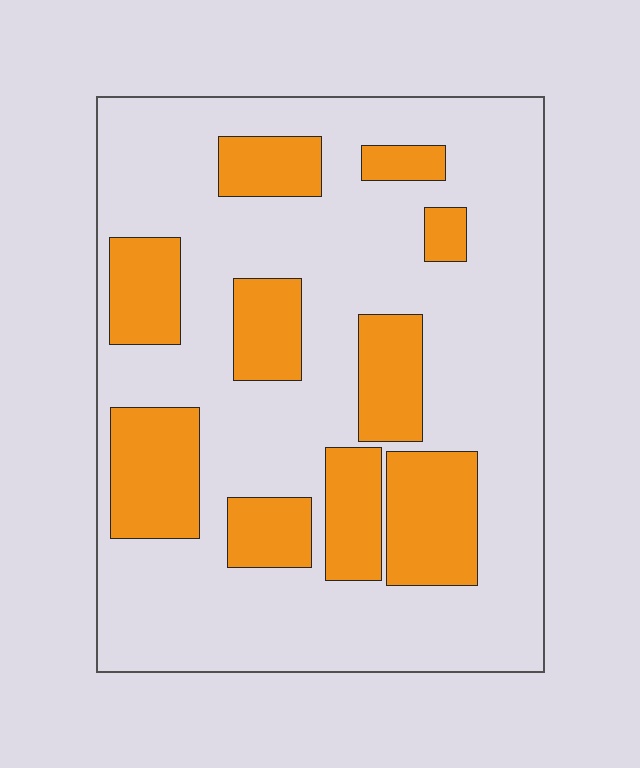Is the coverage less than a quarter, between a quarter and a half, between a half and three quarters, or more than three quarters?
Between a quarter and a half.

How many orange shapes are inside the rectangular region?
10.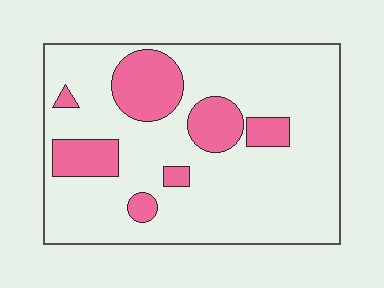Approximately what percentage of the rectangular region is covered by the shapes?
Approximately 20%.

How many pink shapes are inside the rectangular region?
7.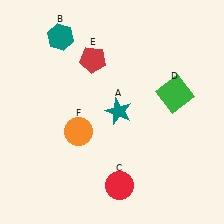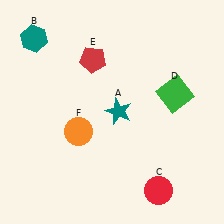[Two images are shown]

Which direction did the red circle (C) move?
The red circle (C) moved right.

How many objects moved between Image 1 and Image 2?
2 objects moved between the two images.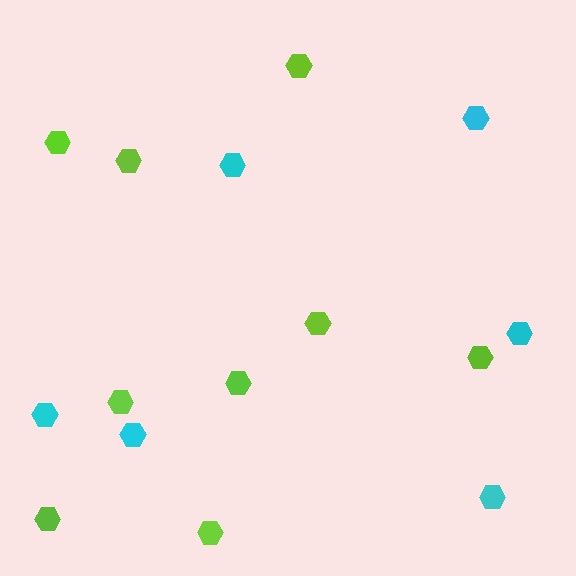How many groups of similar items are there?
There are 2 groups: one group of cyan hexagons (6) and one group of lime hexagons (9).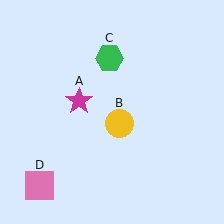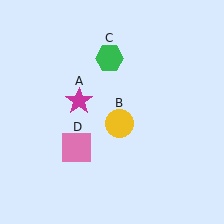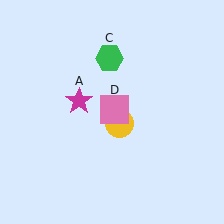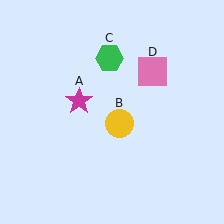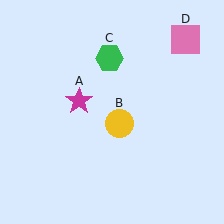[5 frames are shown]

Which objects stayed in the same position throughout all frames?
Magenta star (object A) and yellow circle (object B) and green hexagon (object C) remained stationary.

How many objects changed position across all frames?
1 object changed position: pink square (object D).